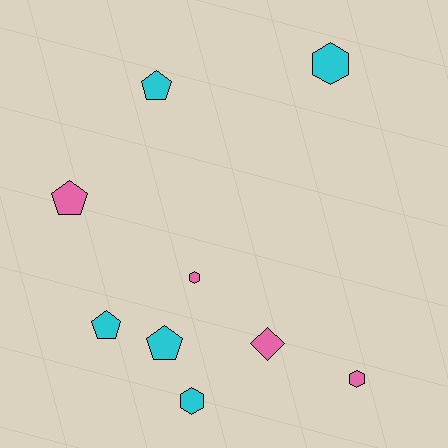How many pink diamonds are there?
There is 1 pink diamond.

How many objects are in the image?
There are 9 objects.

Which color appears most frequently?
Cyan, with 5 objects.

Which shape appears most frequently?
Pentagon, with 4 objects.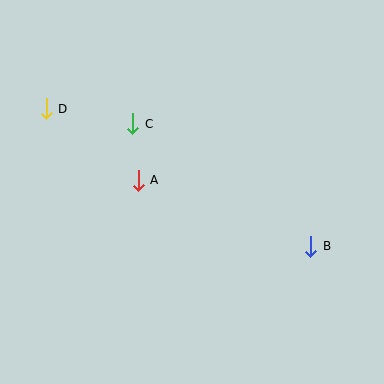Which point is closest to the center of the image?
Point A at (138, 180) is closest to the center.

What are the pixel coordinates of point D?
Point D is at (46, 109).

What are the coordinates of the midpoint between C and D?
The midpoint between C and D is at (89, 116).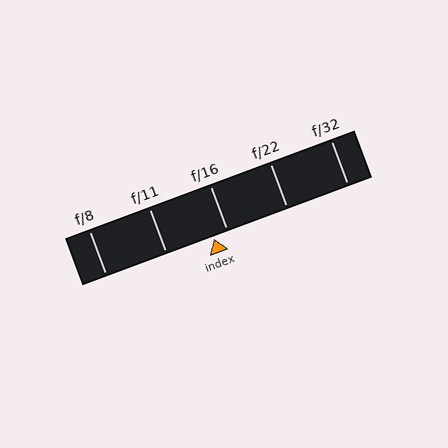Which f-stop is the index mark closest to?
The index mark is closest to f/16.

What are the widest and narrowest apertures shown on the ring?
The widest aperture shown is f/8 and the narrowest is f/32.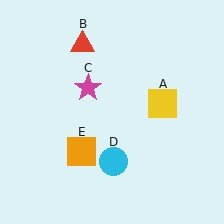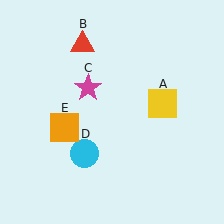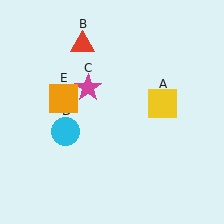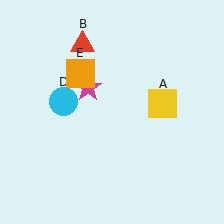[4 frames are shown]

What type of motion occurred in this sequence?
The cyan circle (object D), orange square (object E) rotated clockwise around the center of the scene.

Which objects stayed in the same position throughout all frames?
Yellow square (object A) and red triangle (object B) and magenta star (object C) remained stationary.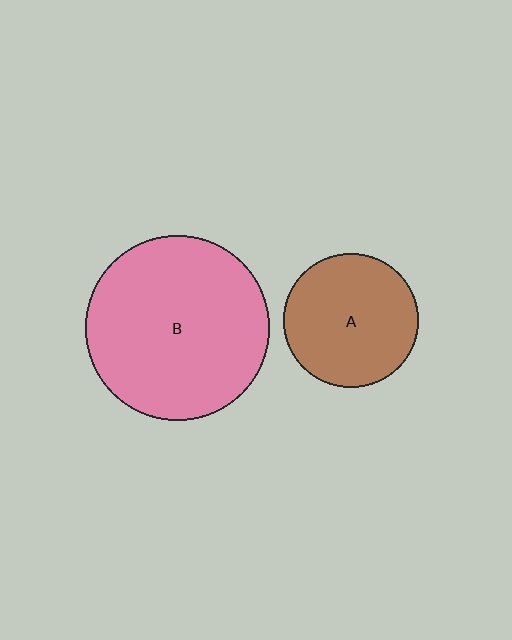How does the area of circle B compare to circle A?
Approximately 1.9 times.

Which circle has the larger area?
Circle B (pink).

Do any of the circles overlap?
No, none of the circles overlap.